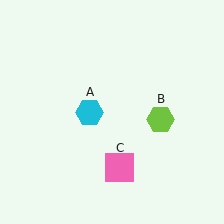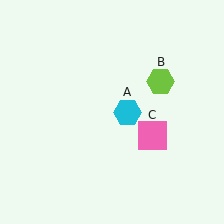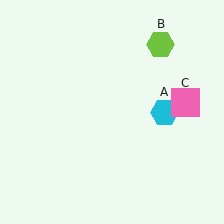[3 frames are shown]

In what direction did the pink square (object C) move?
The pink square (object C) moved up and to the right.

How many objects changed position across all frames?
3 objects changed position: cyan hexagon (object A), lime hexagon (object B), pink square (object C).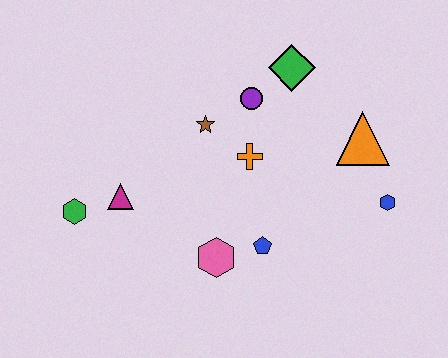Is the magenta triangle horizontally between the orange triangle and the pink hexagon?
No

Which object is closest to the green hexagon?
The magenta triangle is closest to the green hexagon.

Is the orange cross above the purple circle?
No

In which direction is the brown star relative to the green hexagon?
The brown star is to the right of the green hexagon.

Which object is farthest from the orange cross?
The green hexagon is farthest from the orange cross.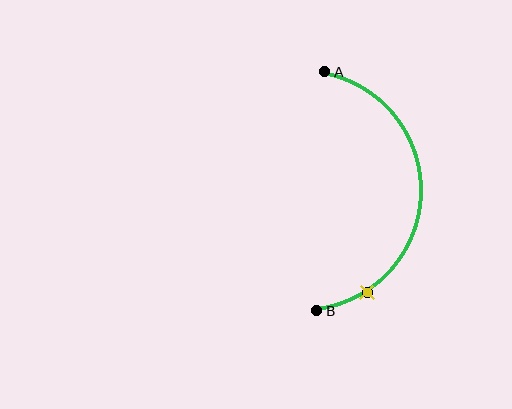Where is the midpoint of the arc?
The arc midpoint is the point on the curve farthest from the straight line joining A and B. It sits to the right of that line.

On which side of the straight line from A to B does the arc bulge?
The arc bulges to the right of the straight line connecting A and B.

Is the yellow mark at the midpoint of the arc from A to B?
No. The yellow mark lies on the arc but is closer to endpoint B. The arc midpoint would be at the point on the curve equidistant along the arc from both A and B.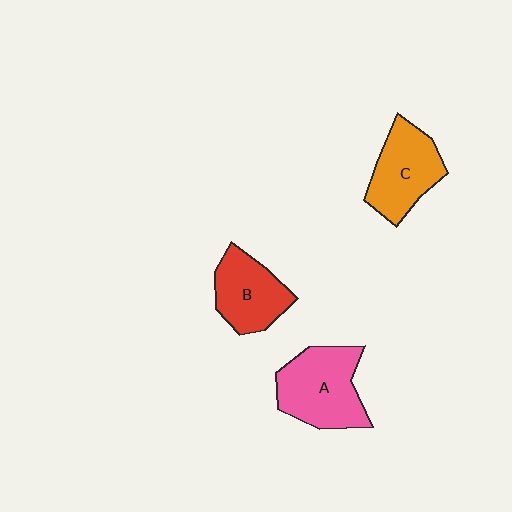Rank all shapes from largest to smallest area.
From largest to smallest: A (pink), C (orange), B (red).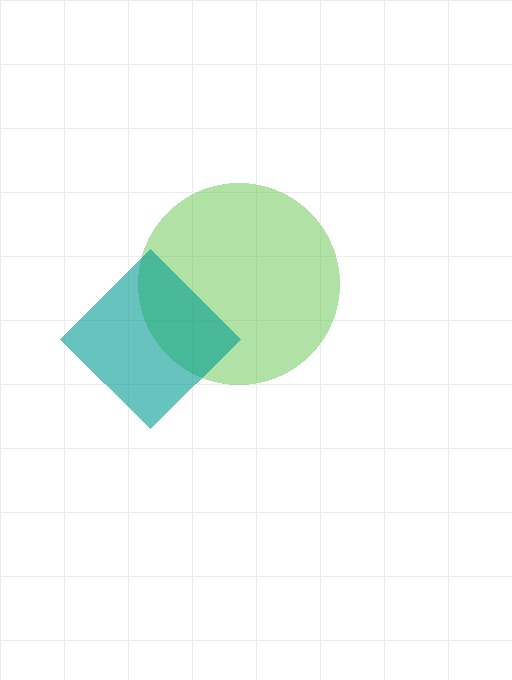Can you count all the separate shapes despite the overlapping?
Yes, there are 2 separate shapes.